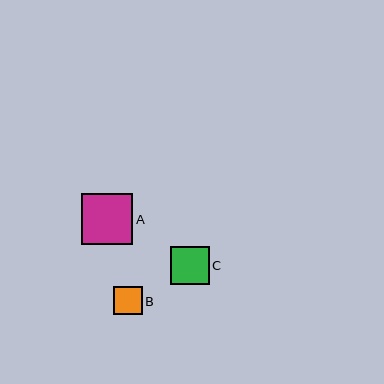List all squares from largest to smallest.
From largest to smallest: A, C, B.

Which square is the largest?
Square A is the largest with a size of approximately 51 pixels.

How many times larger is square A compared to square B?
Square A is approximately 1.8 times the size of square B.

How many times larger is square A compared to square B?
Square A is approximately 1.8 times the size of square B.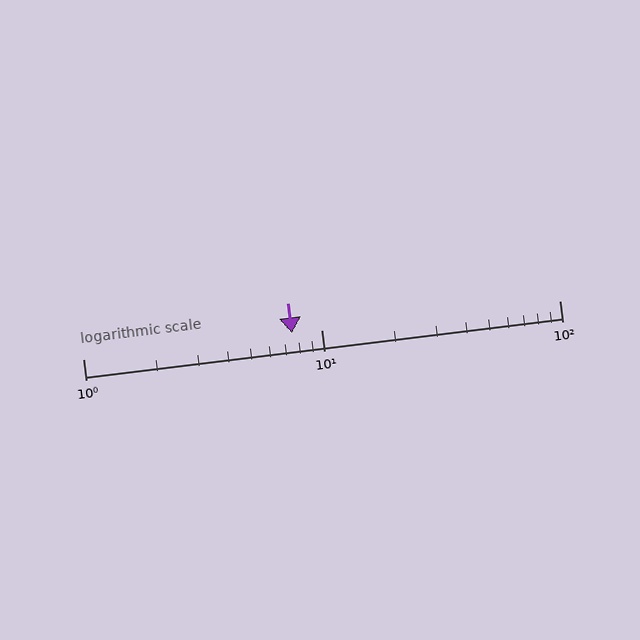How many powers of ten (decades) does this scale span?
The scale spans 2 decades, from 1 to 100.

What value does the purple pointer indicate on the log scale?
The pointer indicates approximately 7.5.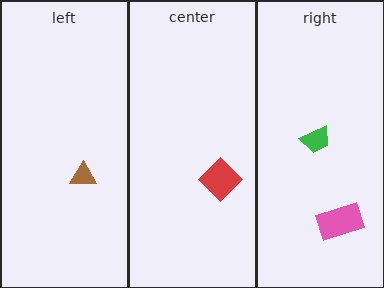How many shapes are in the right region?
2.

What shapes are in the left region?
The brown triangle.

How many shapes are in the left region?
1.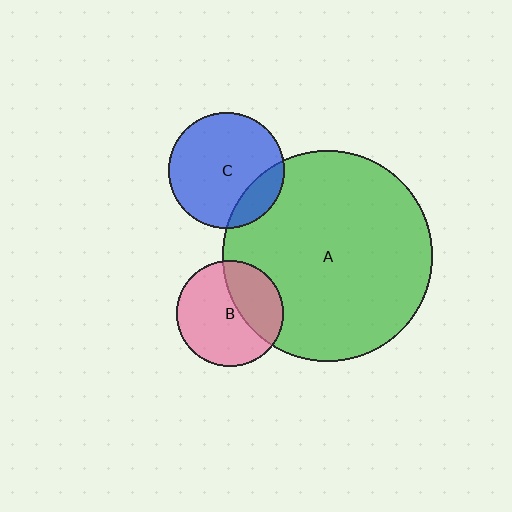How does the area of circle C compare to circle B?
Approximately 1.2 times.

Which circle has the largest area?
Circle A (green).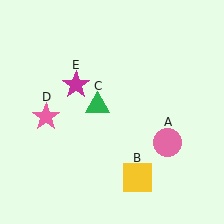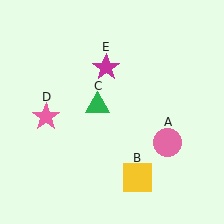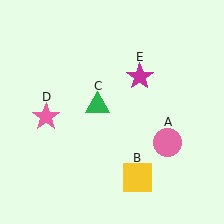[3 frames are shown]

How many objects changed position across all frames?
1 object changed position: magenta star (object E).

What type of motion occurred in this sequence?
The magenta star (object E) rotated clockwise around the center of the scene.